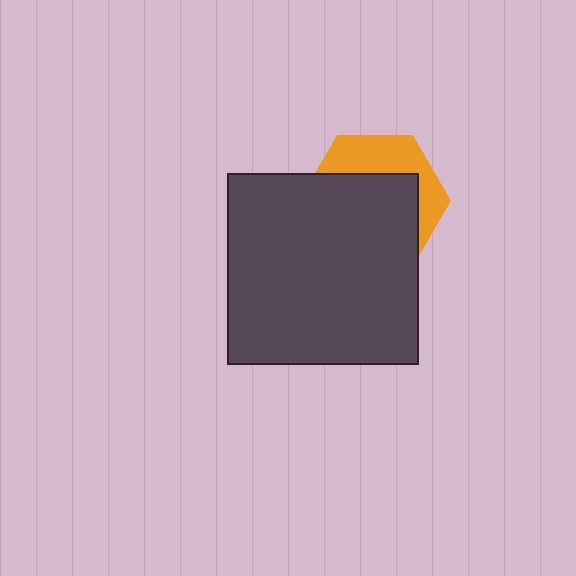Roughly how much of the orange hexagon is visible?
A small part of it is visible (roughly 35%).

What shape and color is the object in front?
The object in front is a dark gray square.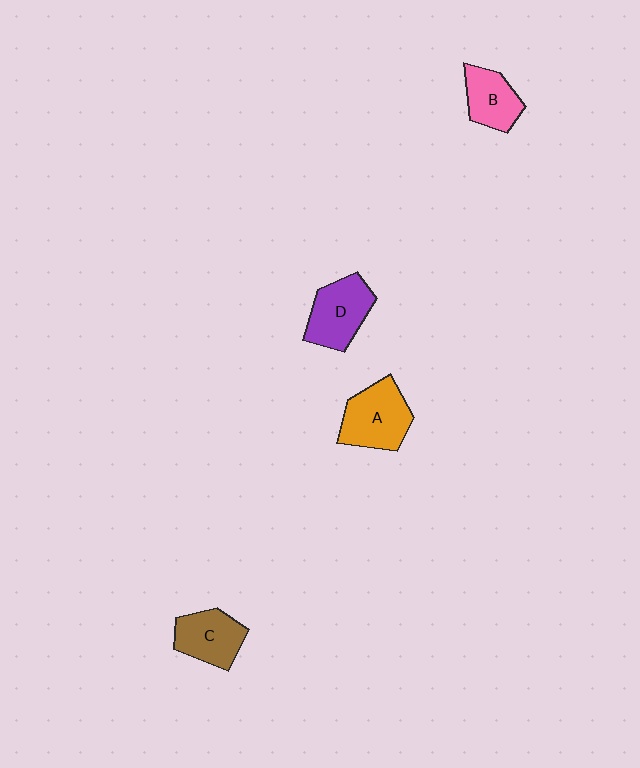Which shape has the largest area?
Shape A (orange).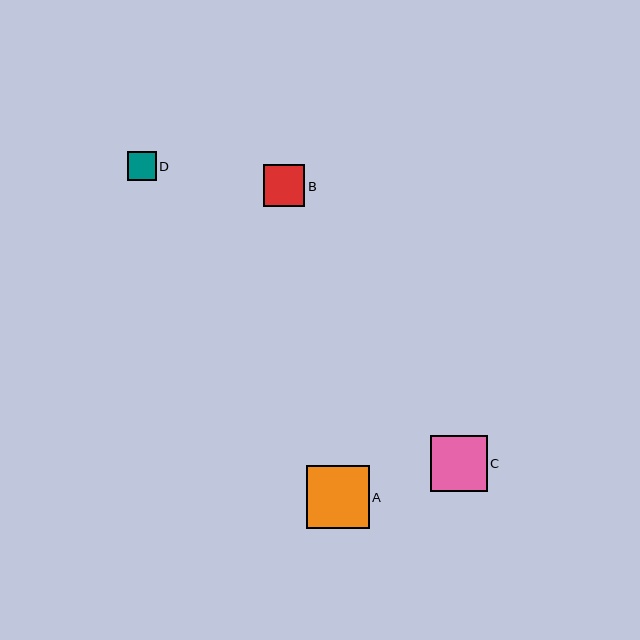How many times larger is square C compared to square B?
Square C is approximately 1.4 times the size of square B.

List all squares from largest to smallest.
From largest to smallest: A, C, B, D.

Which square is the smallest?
Square D is the smallest with a size of approximately 29 pixels.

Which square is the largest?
Square A is the largest with a size of approximately 63 pixels.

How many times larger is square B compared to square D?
Square B is approximately 1.4 times the size of square D.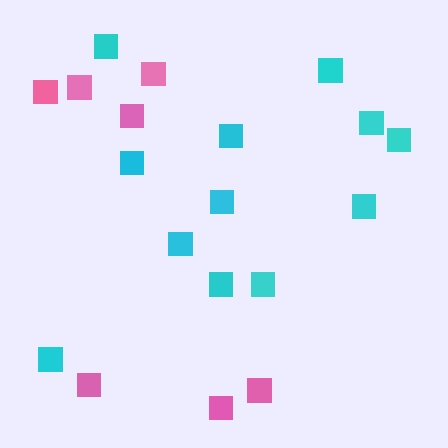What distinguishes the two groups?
There are 2 groups: one group of cyan squares (12) and one group of pink squares (7).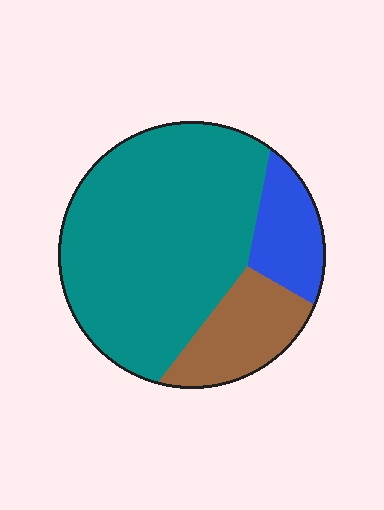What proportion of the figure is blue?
Blue covers 14% of the figure.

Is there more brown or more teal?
Teal.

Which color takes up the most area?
Teal, at roughly 70%.